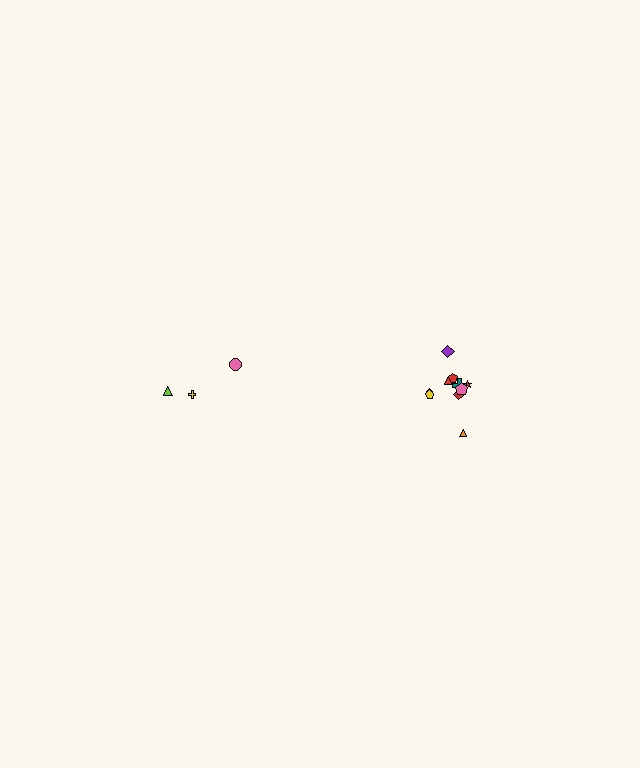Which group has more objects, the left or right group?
The right group.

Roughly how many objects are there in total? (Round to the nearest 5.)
Roughly 15 objects in total.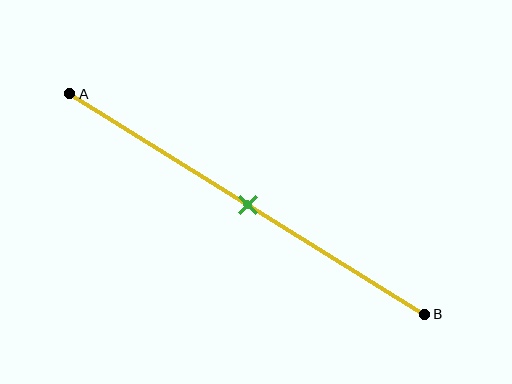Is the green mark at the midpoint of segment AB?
Yes, the mark is approximately at the midpoint.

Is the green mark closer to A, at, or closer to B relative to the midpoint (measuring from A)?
The green mark is approximately at the midpoint of segment AB.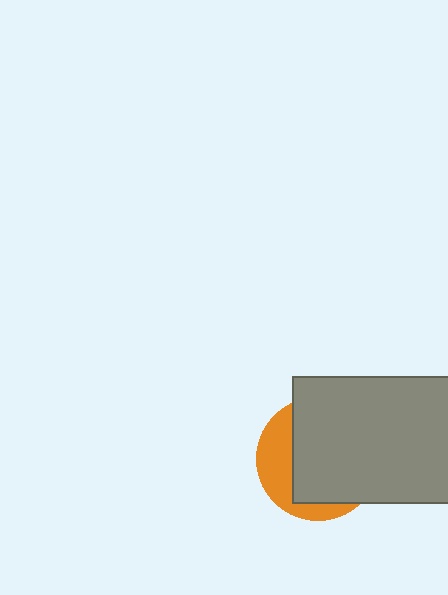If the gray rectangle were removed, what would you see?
You would see the complete orange circle.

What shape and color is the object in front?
The object in front is a gray rectangle.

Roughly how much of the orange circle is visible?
A small part of it is visible (roughly 31%).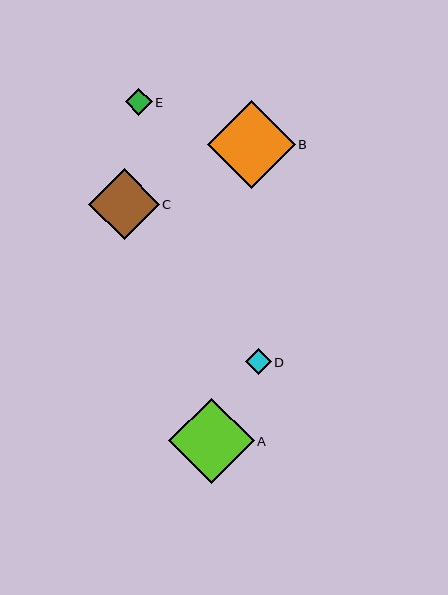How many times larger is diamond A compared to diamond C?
Diamond A is approximately 1.2 times the size of diamond C.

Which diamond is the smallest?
Diamond D is the smallest with a size of approximately 26 pixels.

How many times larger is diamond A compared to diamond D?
Diamond A is approximately 3.3 times the size of diamond D.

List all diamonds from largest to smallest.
From largest to smallest: B, A, C, E, D.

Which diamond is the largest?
Diamond B is the largest with a size of approximately 88 pixels.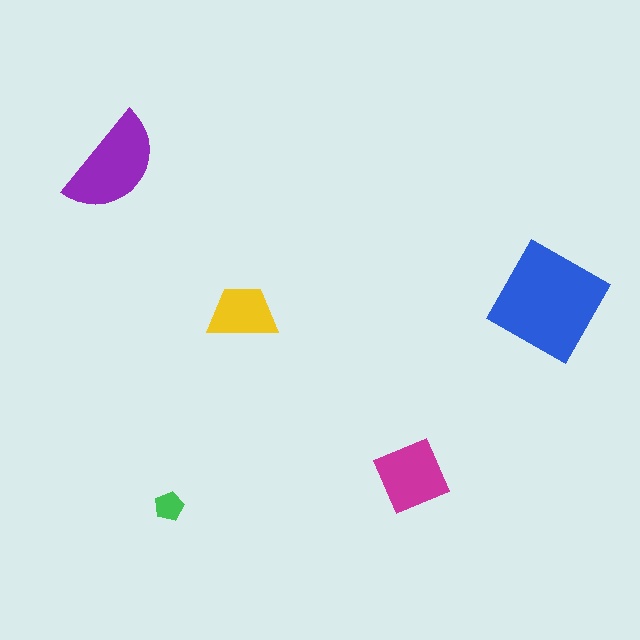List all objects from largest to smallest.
The blue square, the purple semicircle, the magenta diamond, the yellow trapezoid, the green pentagon.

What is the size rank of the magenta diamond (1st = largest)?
3rd.